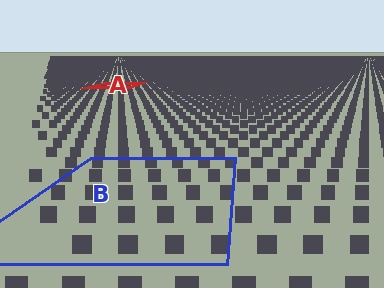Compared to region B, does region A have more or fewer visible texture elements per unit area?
Region A has more texture elements per unit area — they are packed more densely because it is farther away.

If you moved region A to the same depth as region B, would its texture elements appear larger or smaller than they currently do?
They would appear larger. At a closer depth, the same texture elements are projected at a bigger on-screen size.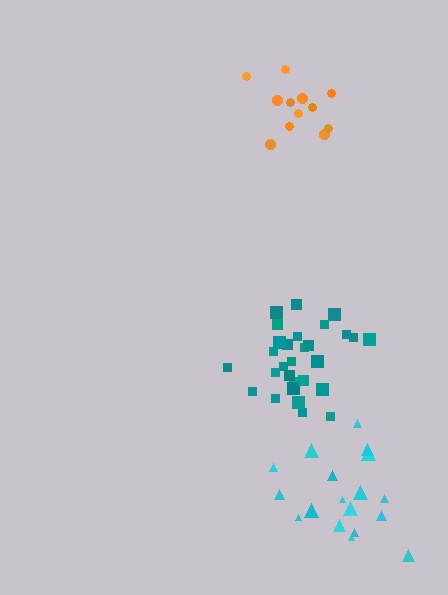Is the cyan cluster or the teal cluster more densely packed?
Teal.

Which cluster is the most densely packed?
Teal.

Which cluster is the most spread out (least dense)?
Cyan.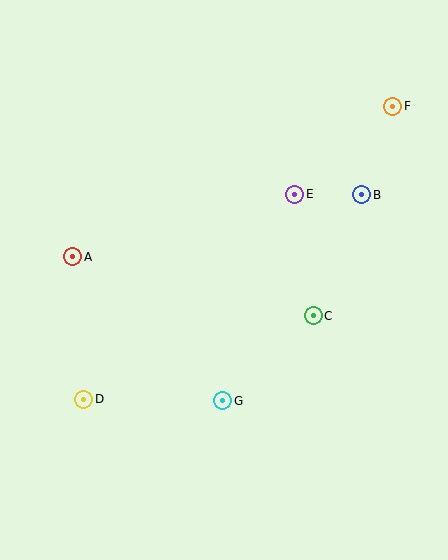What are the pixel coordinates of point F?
Point F is at (392, 106).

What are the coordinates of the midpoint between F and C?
The midpoint between F and C is at (353, 211).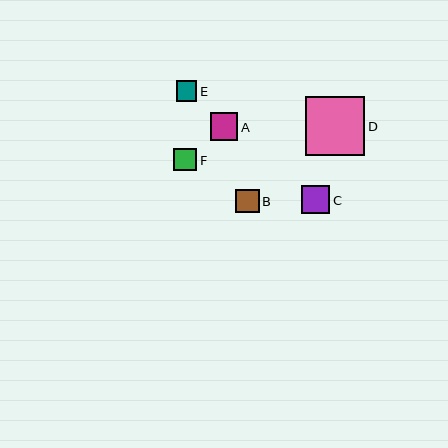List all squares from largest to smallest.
From largest to smallest: D, C, A, B, F, E.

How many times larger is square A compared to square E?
Square A is approximately 1.3 times the size of square E.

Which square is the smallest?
Square E is the smallest with a size of approximately 21 pixels.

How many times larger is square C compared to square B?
Square C is approximately 1.2 times the size of square B.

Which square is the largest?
Square D is the largest with a size of approximately 59 pixels.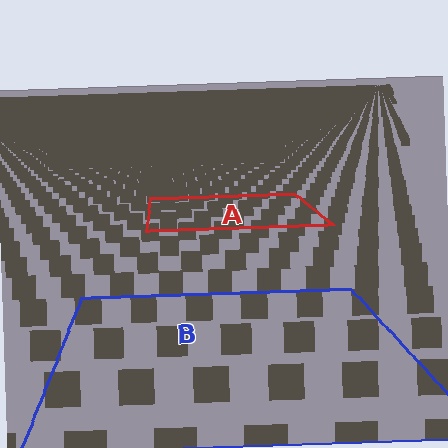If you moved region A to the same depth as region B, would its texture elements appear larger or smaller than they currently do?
They would appear larger. At a closer depth, the same texture elements are projected at a bigger on-screen size.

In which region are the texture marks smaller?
The texture marks are smaller in region A, because it is farther away.